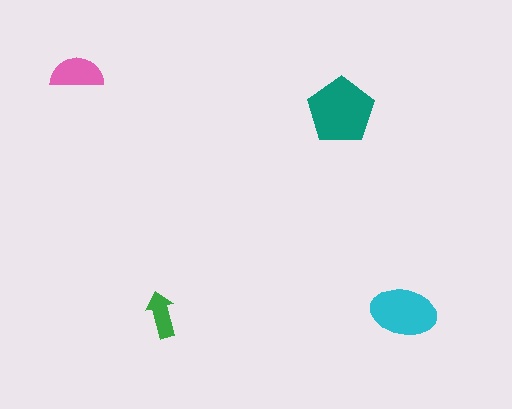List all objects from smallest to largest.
The green arrow, the pink semicircle, the cyan ellipse, the teal pentagon.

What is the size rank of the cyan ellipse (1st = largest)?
2nd.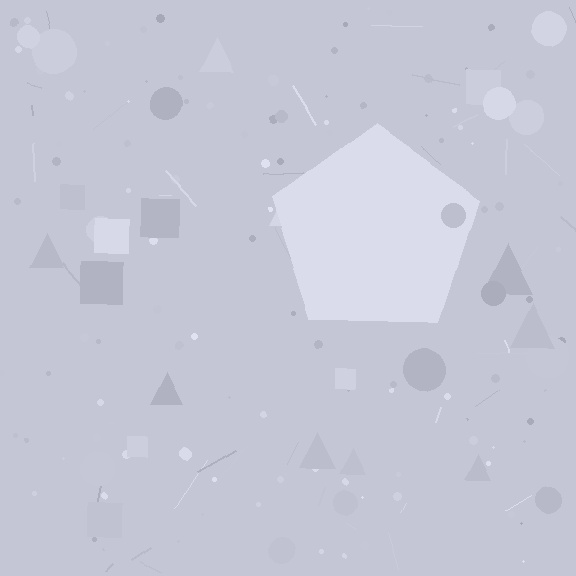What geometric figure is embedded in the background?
A pentagon is embedded in the background.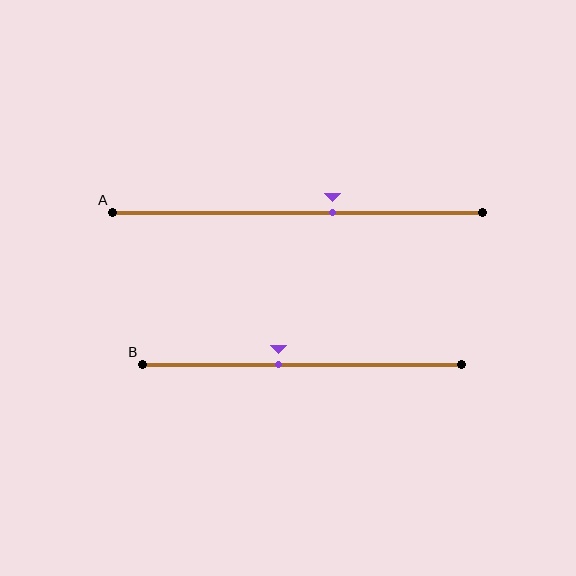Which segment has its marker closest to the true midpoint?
Segment B has its marker closest to the true midpoint.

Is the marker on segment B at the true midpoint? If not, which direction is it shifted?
No, the marker on segment B is shifted to the left by about 7% of the segment length.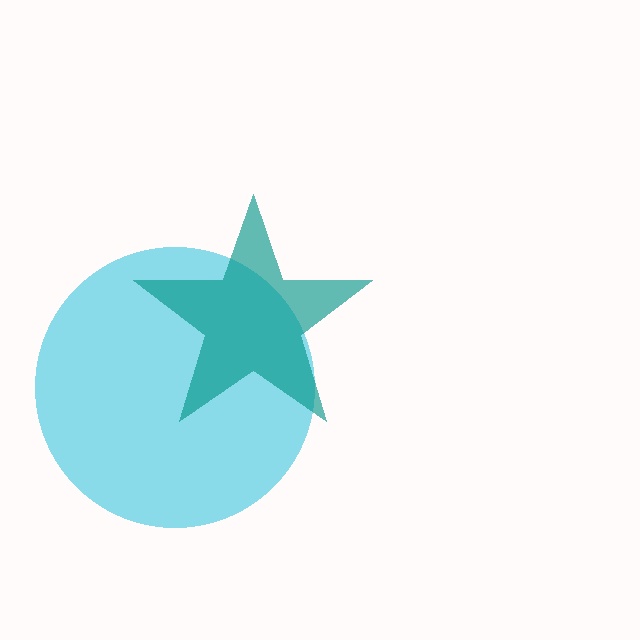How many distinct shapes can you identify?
There are 2 distinct shapes: a cyan circle, a teal star.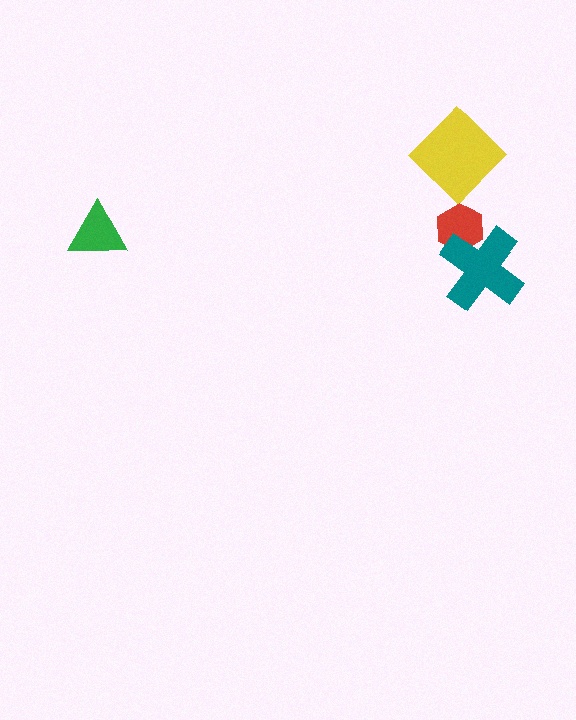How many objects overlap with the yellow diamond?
0 objects overlap with the yellow diamond.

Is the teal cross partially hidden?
No, no other shape covers it.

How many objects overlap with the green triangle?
0 objects overlap with the green triangle.